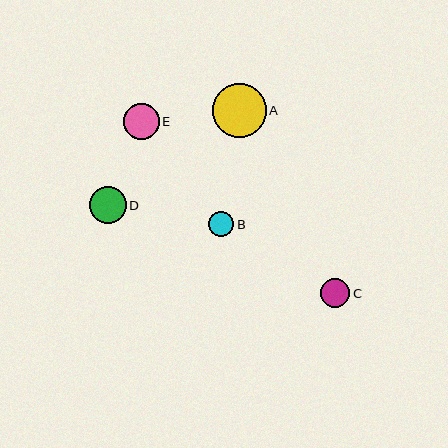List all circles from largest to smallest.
From largest to smallest: A, D, E, C, B.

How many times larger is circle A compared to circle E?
Circle A is approximately 1.5 times the size of circle E.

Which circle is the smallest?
Circle B is the smallest with a size of approximately 25 pixels.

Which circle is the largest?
Circle A is the largest with a size of approximately 54 pixels.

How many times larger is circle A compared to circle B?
Circle A is approximately 2.2 times the size of circle B.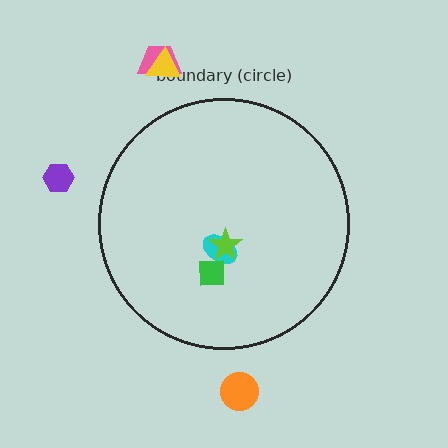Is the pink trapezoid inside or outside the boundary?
Outside.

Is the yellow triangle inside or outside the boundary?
Outside.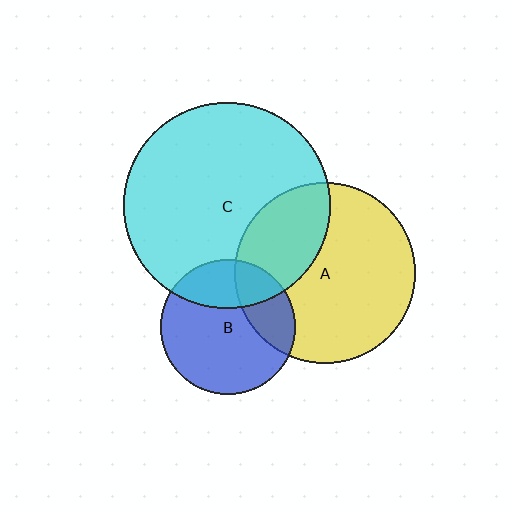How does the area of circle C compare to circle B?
Approximately 2.3 times.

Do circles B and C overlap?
Yes.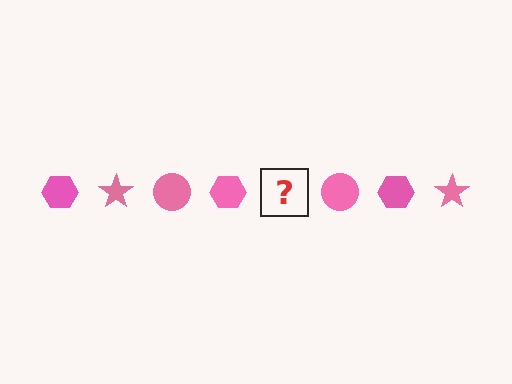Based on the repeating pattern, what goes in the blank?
The blank should be a pink star.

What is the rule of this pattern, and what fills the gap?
The rule is that the pattern cycles through hexagon, star, circle shapes in pink. The gap should be filled with a pink star.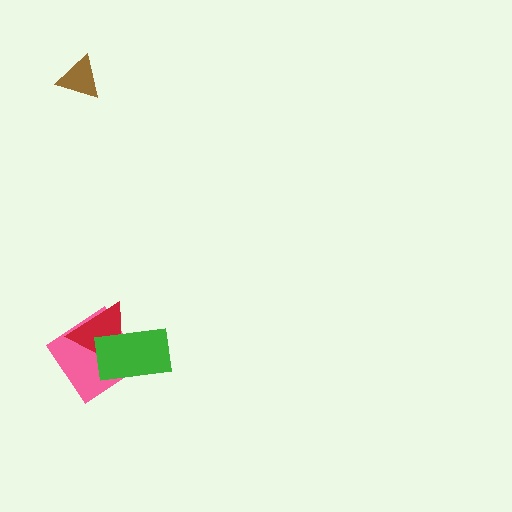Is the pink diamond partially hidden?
Yes, it is partially covered by another shape.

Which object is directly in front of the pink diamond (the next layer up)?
The red triangle is directly in front of the pink diamond.